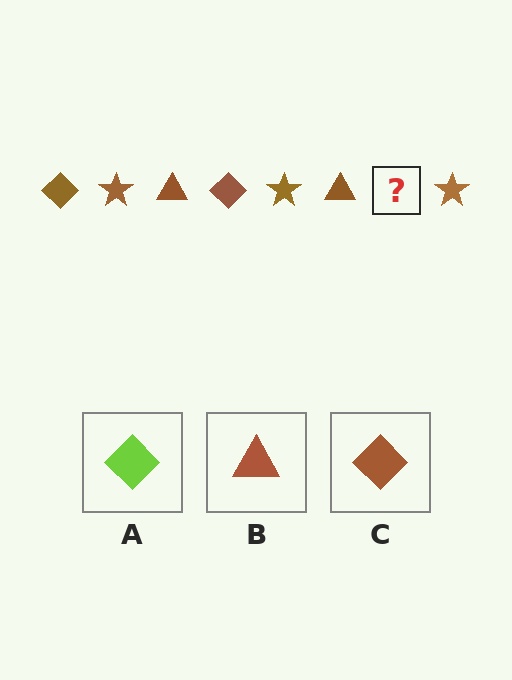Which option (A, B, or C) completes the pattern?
C.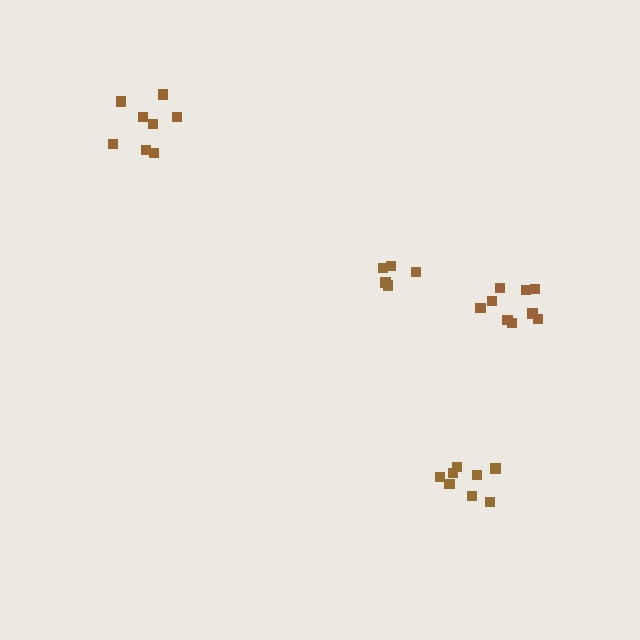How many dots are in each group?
Group 1: 8 dots, Group 2: 8 dots, Group 3: 9 dots, Group 4: 5 dots (30 total).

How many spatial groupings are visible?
There are 4 spatial groupings.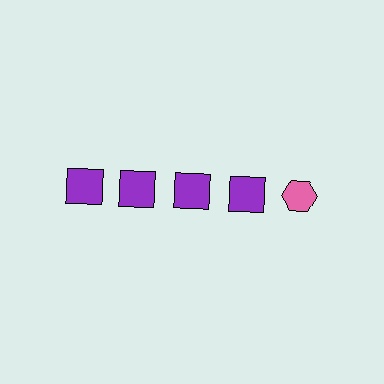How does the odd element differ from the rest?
It differs in both color (pink instead of purple) and shape (hexagon instead of square).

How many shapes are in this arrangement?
There are 5 shapes arranged in a grid pattern.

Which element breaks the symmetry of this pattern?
The pink hexagon in the top row, rightmost column breaks the symmetry. All other shapes are purple squares.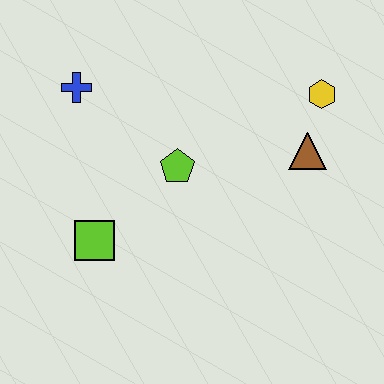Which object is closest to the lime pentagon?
The lime square is closest to the lime pentagon.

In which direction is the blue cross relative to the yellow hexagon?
The blue cross is to the left of the yellow hexagon.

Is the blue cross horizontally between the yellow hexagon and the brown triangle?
No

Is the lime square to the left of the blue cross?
No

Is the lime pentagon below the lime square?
No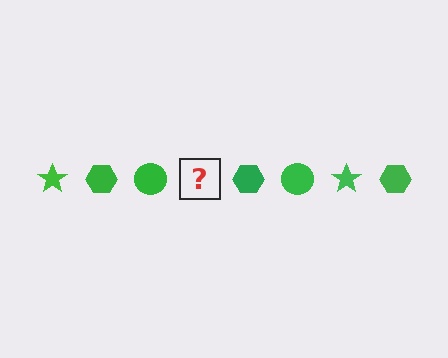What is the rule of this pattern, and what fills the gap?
The rule is that the pattern cycles through star, hexagon, circle shapes in green. The gap should be filled with a green star.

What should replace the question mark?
The question mark should be replaced with a green star.